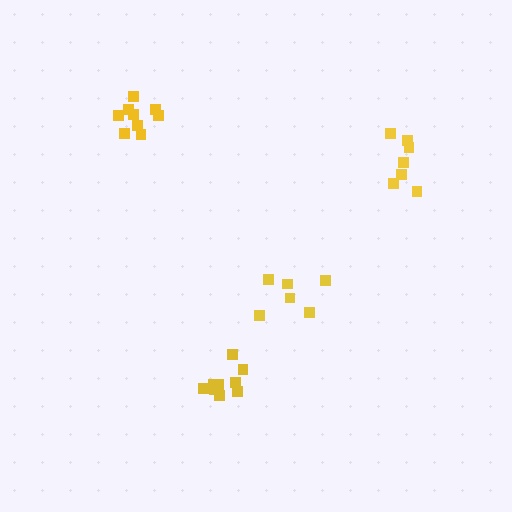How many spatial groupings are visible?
There are 4 spatial groupings.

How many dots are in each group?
Group 1: 7 dots, Group 2: 9 dots, Group 3: 6 dots, Group 4: 9 dots (31 total).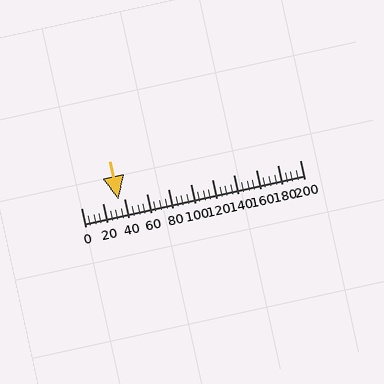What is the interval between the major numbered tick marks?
The major tick marks are spaced 20 units apart.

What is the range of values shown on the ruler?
The ruler shows values from 0 to 200.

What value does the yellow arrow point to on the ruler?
The yellow arrow points to approximately 34.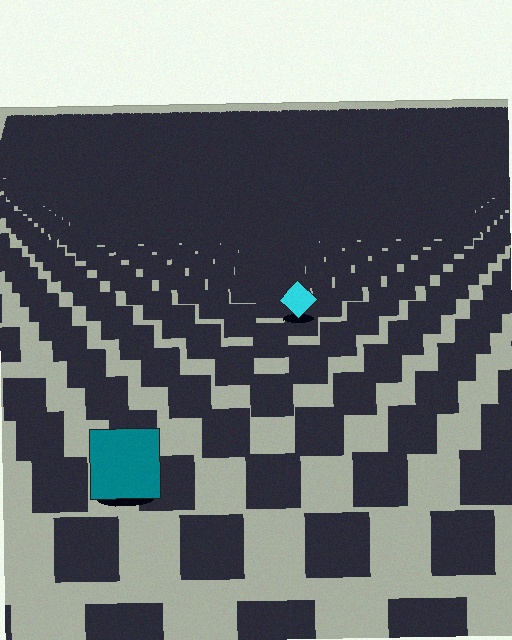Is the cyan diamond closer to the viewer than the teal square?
No. The teal square is closer — you can tell from the texture gradient: the ground texture is coarser near it.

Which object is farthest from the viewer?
The cyan diamond is farthest from the viewer. It appears smaller and the ground texture around it is denser.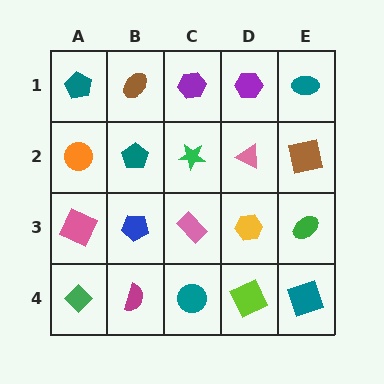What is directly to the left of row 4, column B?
A green diamond.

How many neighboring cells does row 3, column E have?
3.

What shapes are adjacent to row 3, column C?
A green star (row 2, column C), a teal circle (row 4, column C), a blue pentagon (row 3, column B), a yellow hexagon (row 3, column D).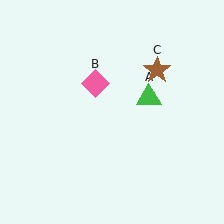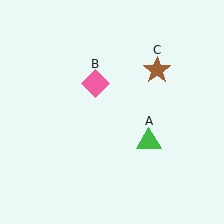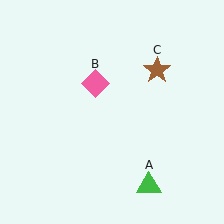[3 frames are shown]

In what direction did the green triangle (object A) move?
The green triangle (object A) moved down.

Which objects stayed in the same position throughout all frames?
Pink diamond (object B) and brown star (object C) remained stationary.